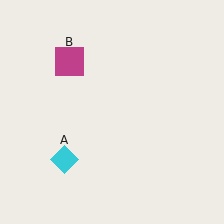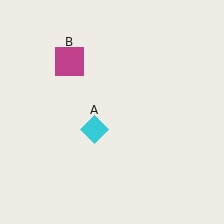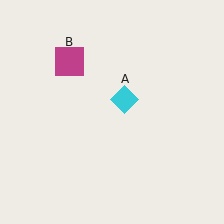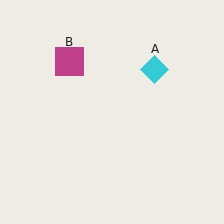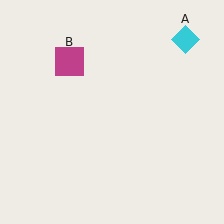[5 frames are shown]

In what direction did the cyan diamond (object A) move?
The cyan diamond (object A) moved up and to the right.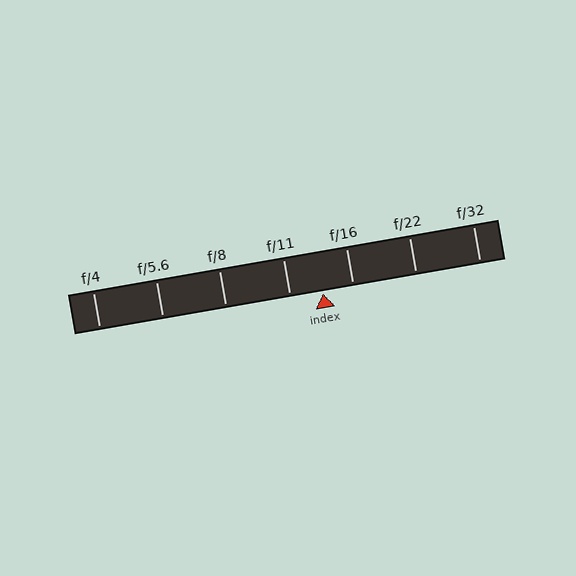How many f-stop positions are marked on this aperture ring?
There are 7 f-stop positions marked.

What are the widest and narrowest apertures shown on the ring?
The widest aperture shown is f/4 and the narrowest is f/32.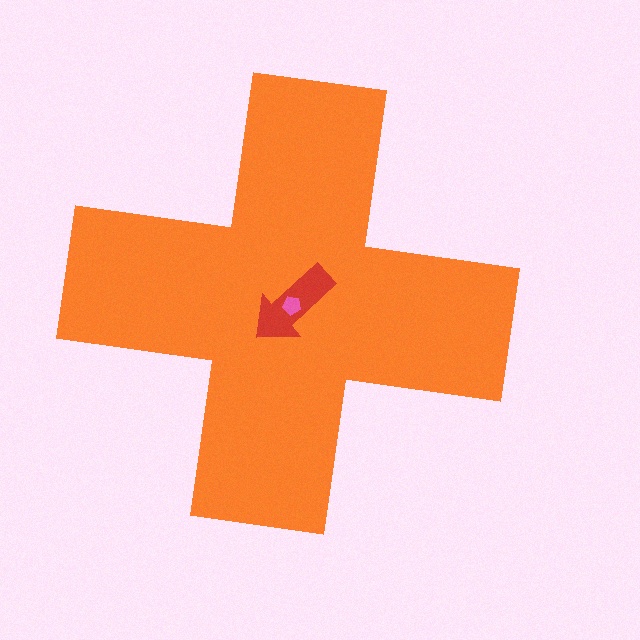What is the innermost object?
The pink pentagon.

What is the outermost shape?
The orange cross.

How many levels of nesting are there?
3.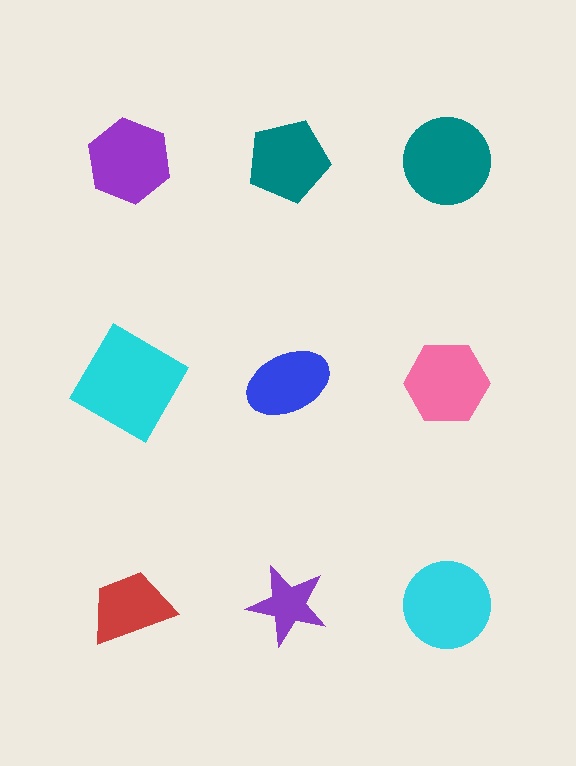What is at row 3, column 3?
A cyan circle.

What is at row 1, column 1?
A purple hexagon.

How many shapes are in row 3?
3 shapes.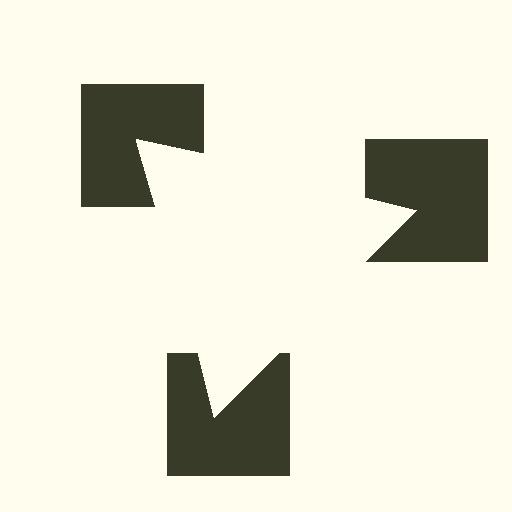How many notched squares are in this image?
There are 3 — one at each vertex of the illusory triangle.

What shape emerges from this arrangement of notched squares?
An illusory triangle — its edges are inferred from the aligned wedge cuts in the notched squares, not physically drawn.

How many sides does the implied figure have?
3 sides.